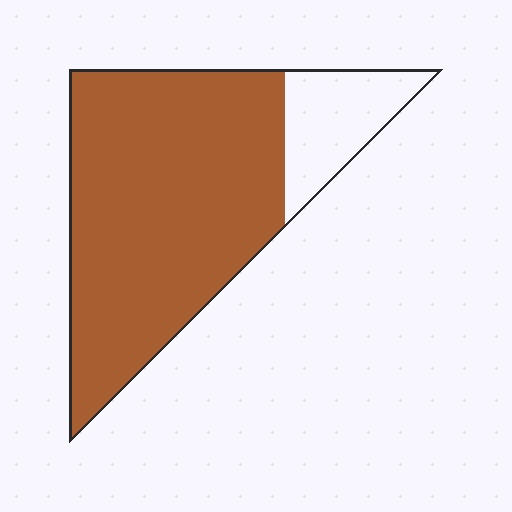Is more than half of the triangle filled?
Yes.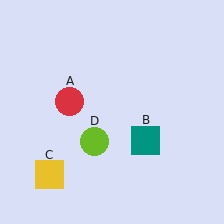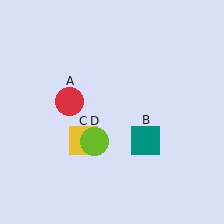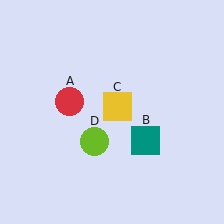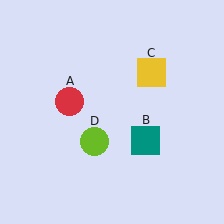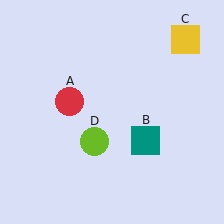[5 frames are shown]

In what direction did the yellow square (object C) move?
The yellow square (object C) moved up and to the right.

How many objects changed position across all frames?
1 object changed position: yellow square (object C).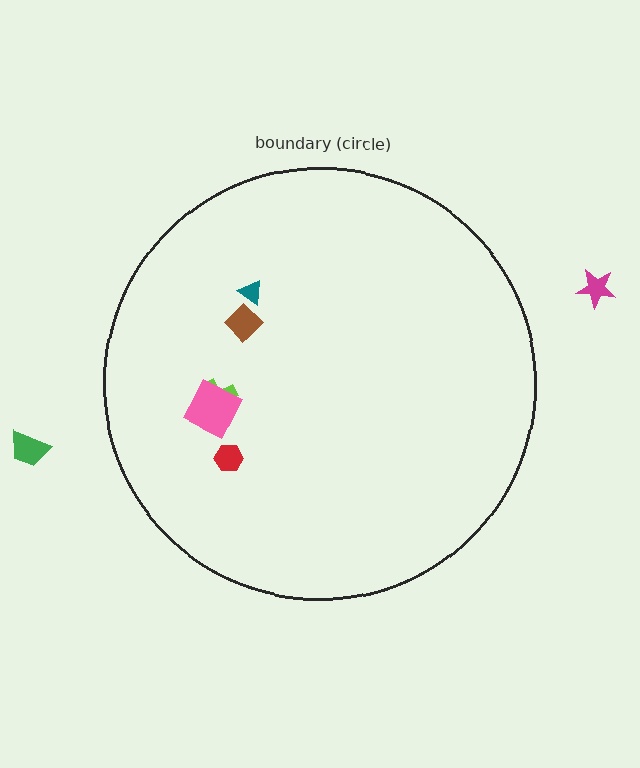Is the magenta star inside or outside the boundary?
Outside.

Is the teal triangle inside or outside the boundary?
Inside.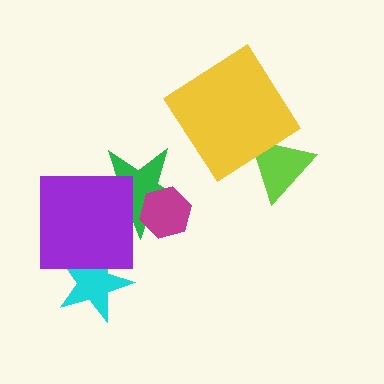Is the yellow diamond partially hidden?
No, no other shape covers it.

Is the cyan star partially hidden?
Yes, it is partially covered by another shape.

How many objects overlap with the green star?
2 objects overlap with the green star.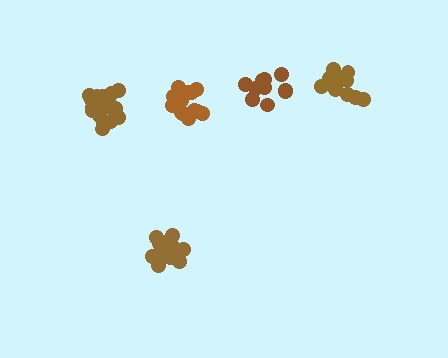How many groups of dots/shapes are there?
There are 5 groups.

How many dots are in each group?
Group 1: 17 dots, Group 2: 11 dots, Group 3: 17 dots, Group 4: 14 dots, Group 5: 14 dots (73 total).